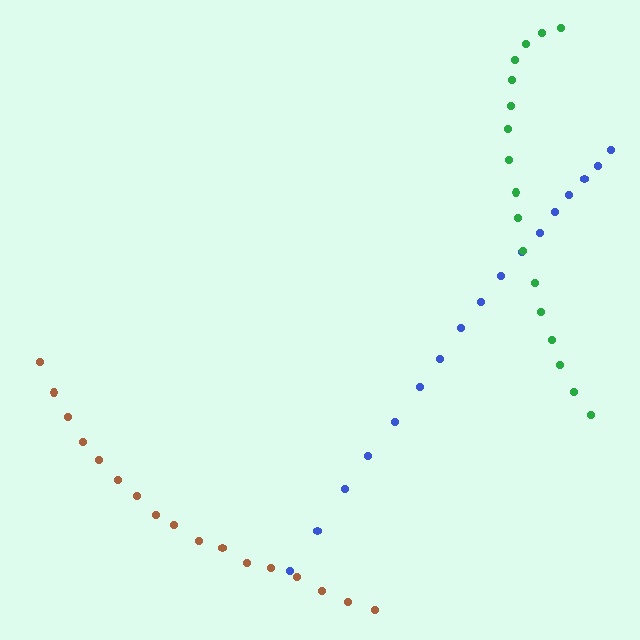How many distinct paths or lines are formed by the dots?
There are 3 distinct paths.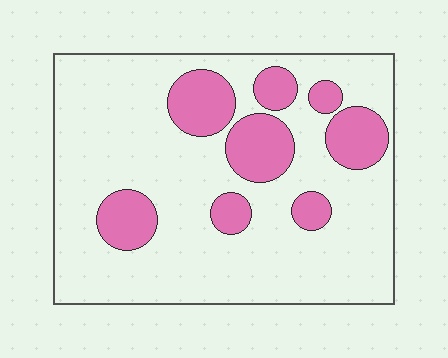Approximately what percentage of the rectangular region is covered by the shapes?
Approximately 20%.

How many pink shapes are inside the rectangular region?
8.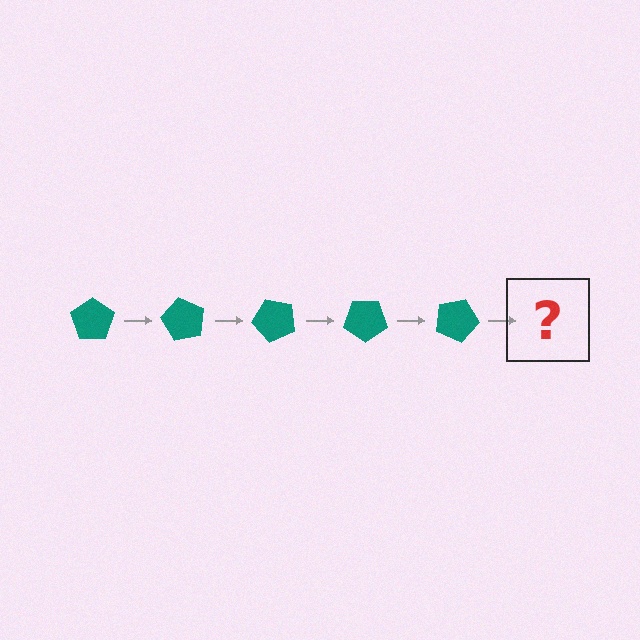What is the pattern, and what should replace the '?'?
The pattern is that the pentagon rotates 60 degrees each step. The '?' should be a teal pentagon rotated 300 degrees.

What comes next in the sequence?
The next element should be a teal pentagon rotated 300 degrees.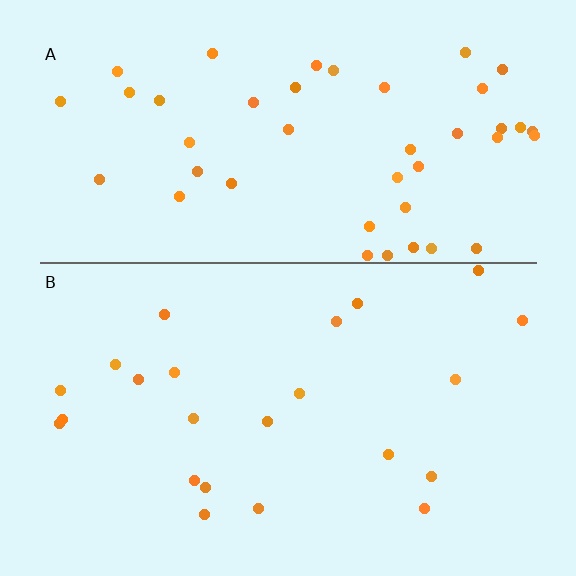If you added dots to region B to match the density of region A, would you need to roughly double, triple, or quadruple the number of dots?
Approximately double.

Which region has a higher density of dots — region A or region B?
A (the top).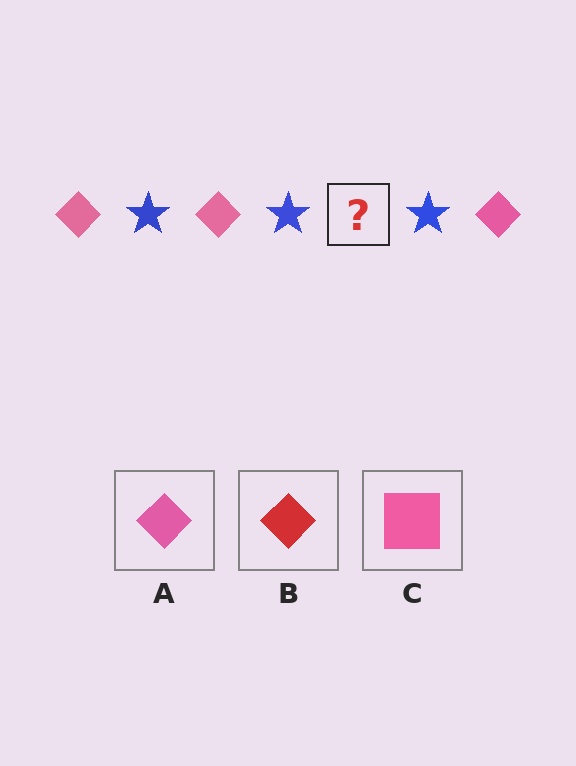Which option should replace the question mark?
Option A.